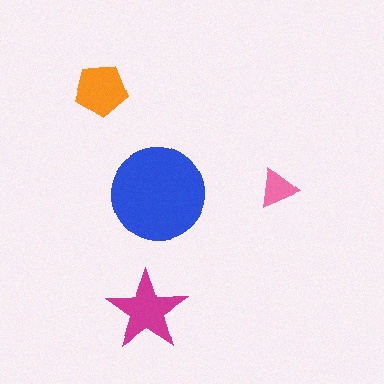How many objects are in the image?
There are 4 objects in the image.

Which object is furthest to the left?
The orange pentagon is leftmost.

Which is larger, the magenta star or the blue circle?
The blue circle.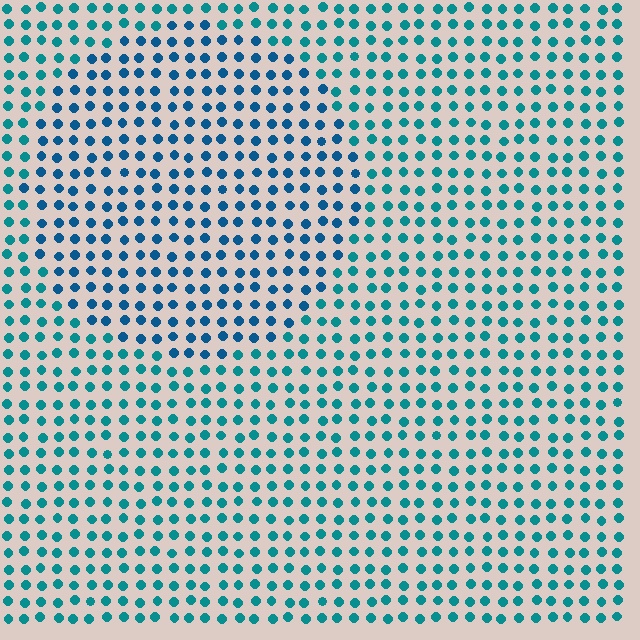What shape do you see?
I see a circle.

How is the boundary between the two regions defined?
The boundary is defined purely by a slight shift in hue (about 24 degrees). Spacing, size, and orientation are identical on both sides.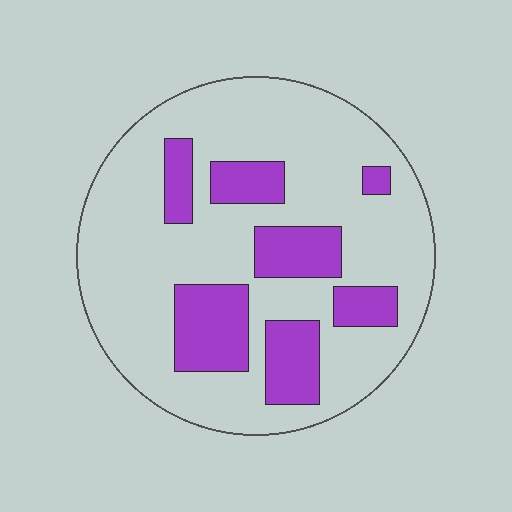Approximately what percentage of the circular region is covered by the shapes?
Approximately 25%.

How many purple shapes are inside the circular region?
7.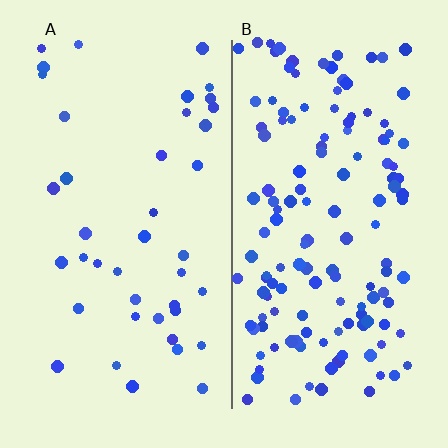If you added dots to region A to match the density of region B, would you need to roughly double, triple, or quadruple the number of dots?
Approximately triple.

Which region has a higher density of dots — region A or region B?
B (the right).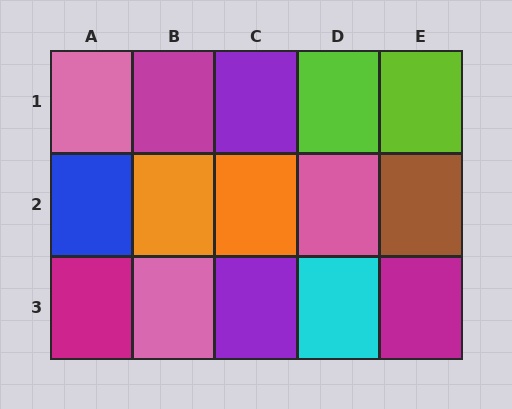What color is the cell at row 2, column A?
Blue.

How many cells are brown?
1 cell is brown.